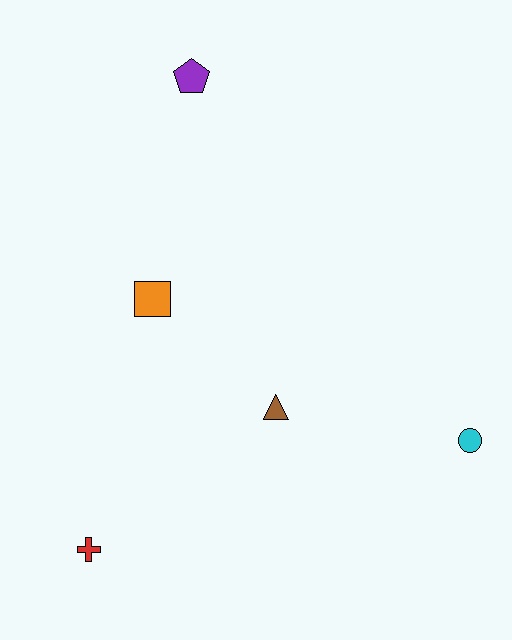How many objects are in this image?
There are 5 objects.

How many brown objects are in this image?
There is 1 brown object.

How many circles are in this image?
There is 1 circle.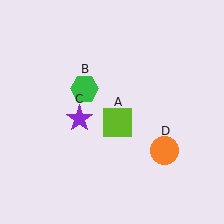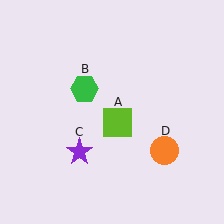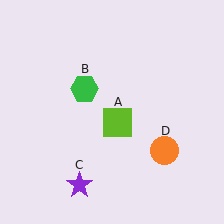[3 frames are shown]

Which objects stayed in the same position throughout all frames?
Lime square (object A) and green hexagon (object B) and orange circle (object D) remained stationary.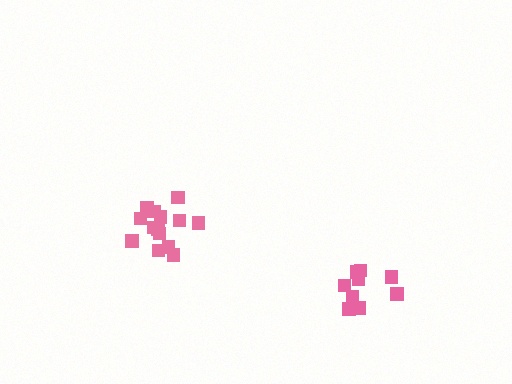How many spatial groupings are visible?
There are 2 spatial groupings.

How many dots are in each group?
Group 1: 9 dots, Group 2: 14 dots (23 total).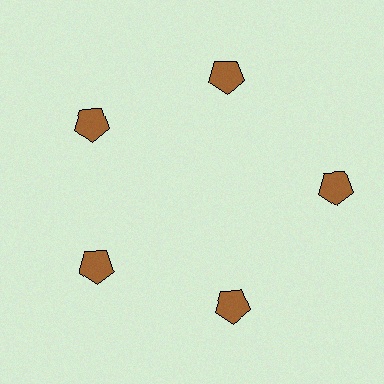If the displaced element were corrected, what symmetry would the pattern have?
It would have 5-fold rotational symmetry — the pattern would map onto itself every 72 degrees.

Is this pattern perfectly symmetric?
No. The 5 brown pentagons are arranged in a ring, but one element near the 3 o'clock position is pushed outward from the center, breaking the 5-fold rotational symmetry.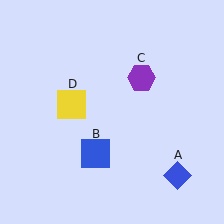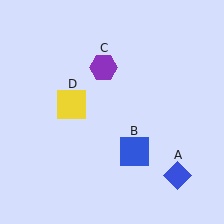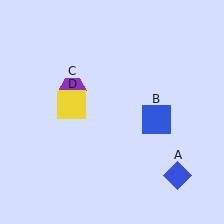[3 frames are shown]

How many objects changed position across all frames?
2 objects changed position: blue square (object B), purple hexagon (object C).